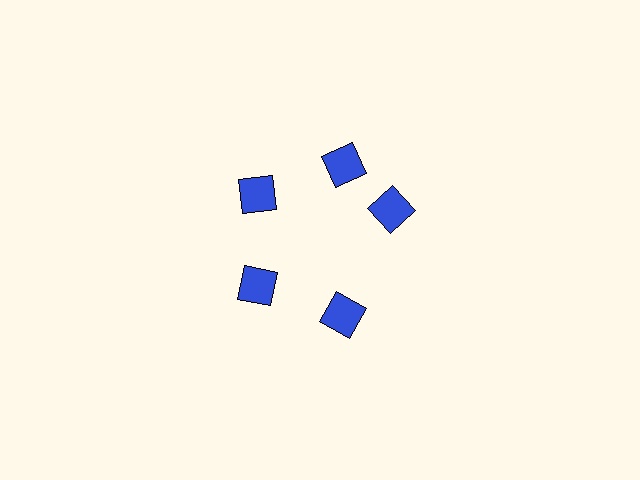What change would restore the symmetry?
The symmetry would be restored by rotating it back into even spacing with its neighbors so that all 5 squares sit at equal angles and equal distance from the center.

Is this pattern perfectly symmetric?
No. The 5 blue squares are arranged in a ring, but one element near the 3 o'clock position is rotated out of alignment along the ring, breaking the 5-fold rotational symmetry.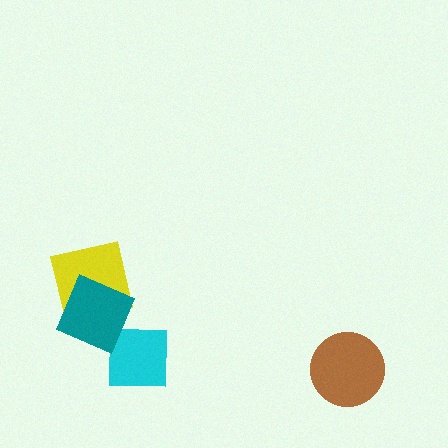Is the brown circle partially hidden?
No, no other shape covers it.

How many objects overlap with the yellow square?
1 object overlaps with the yellow square.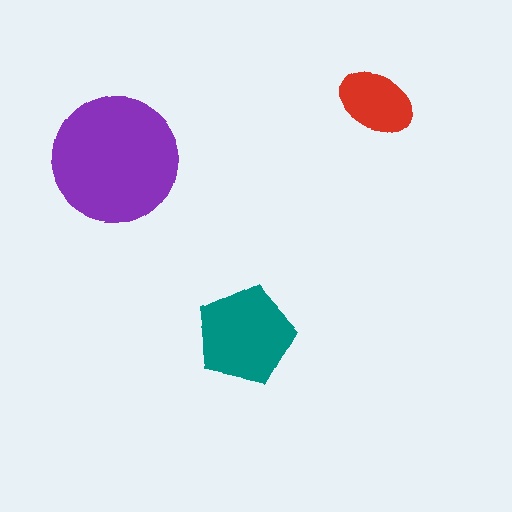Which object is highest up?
The red ellipse is topmost.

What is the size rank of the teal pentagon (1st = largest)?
2nd.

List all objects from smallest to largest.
The red ellipse, the teal pentagon, the purple circle.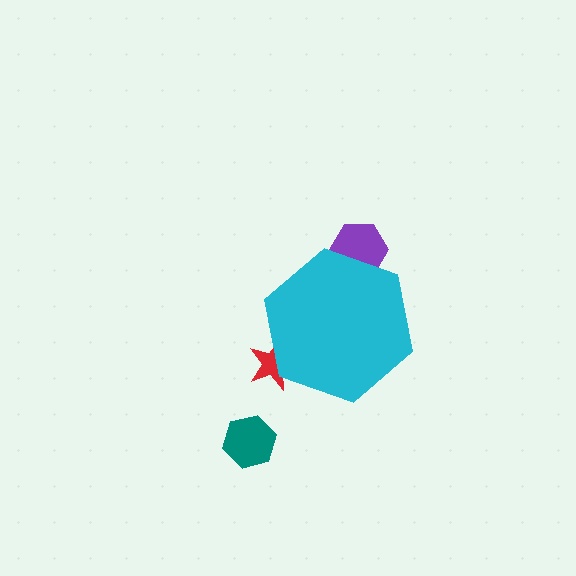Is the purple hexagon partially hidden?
Yes, the purple hexagon is partially hidden behind the cyan hexagon.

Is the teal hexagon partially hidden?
No, the teal hexagon is fully visible.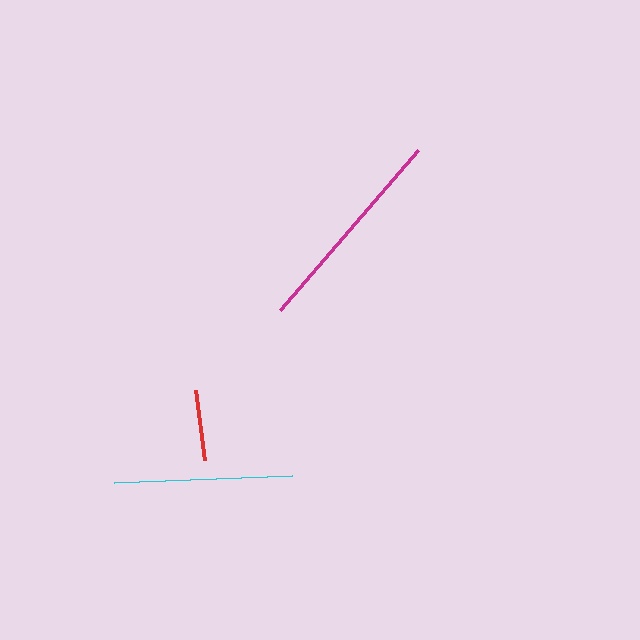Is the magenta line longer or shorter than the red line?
The magenta line is longer than the red line.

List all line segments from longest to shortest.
From longest to shortest: magenta, cyan, red.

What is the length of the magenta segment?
The magenta segment is approximately 211 pixels long.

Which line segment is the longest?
The magenta line is the longest at approximately 211 pixels.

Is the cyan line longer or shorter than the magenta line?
The magenta line is longer than the cyan line.